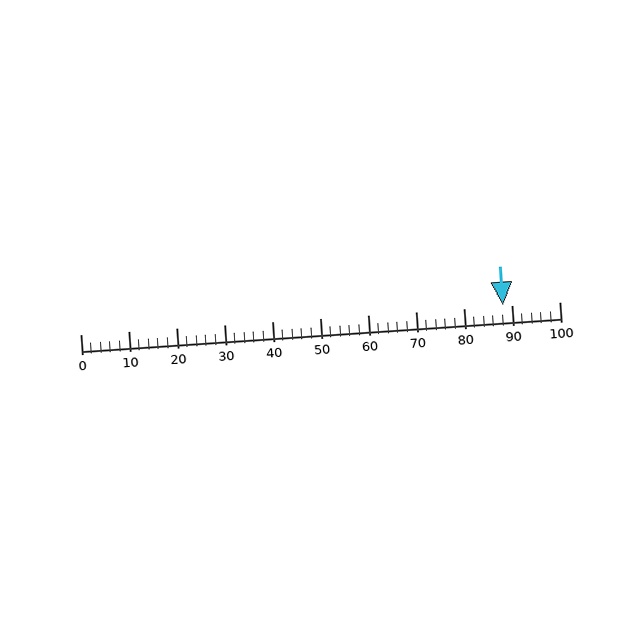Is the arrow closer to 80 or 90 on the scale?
The arrow is closer to 90.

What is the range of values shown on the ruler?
The ruler shows values from 0 to 100.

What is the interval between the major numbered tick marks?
The major tick marks are spaced 10 units apart.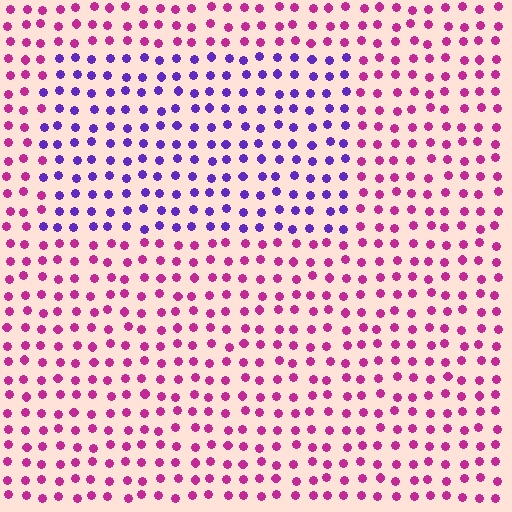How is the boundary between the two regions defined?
The boundary is defined purely by a slight shift in hue (about 55 degrees). Spacing, size, and orientation are identical on both sides.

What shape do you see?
I see a rectangle.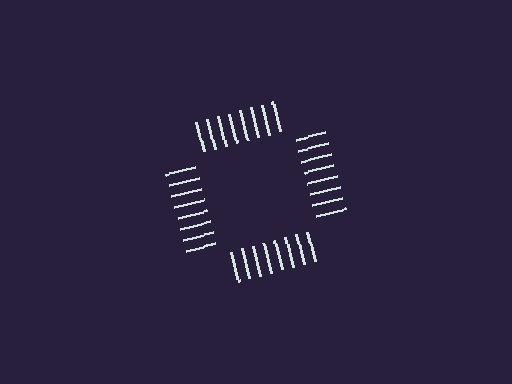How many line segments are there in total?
32 — 8 along each of the 4 edges.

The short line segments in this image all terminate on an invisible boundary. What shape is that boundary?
An illusory square — the line segments terminate on its edges but no continuous stroke is drawn.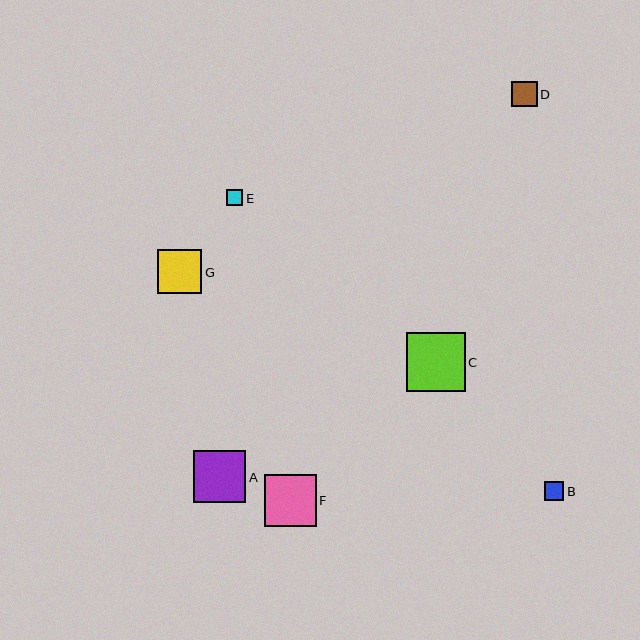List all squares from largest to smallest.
From largest to smallest: C, F, A, G, D, B, E.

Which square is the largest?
Square C is the largest with a size of approximately 59 pixels.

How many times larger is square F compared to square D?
Square F is approximately 2.1 times the size of square D.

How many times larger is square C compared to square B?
Square C is approximately 3.0 times the size of square B.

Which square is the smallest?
Square E is the smallest with a size of approximately 16 pixels.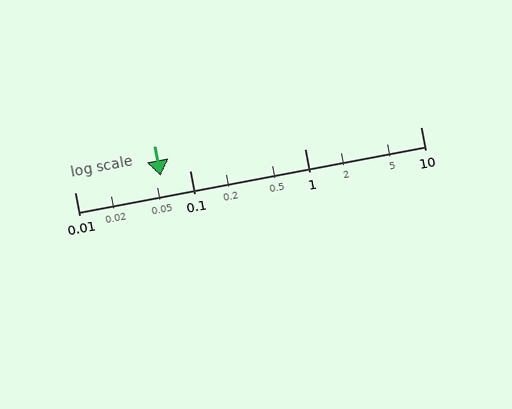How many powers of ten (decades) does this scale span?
The scale spans 3 decades, from 0.01 to 10.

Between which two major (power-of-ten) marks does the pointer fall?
The pointer is between 0.01 and 0.1.